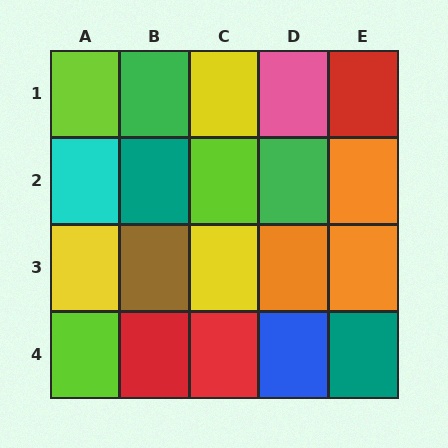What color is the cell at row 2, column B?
Teal.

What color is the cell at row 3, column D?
Orange.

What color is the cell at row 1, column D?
Pink.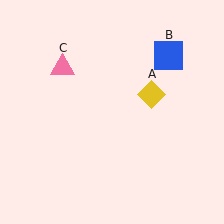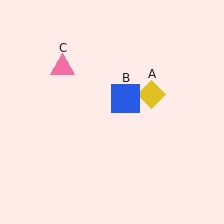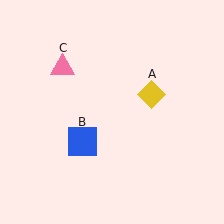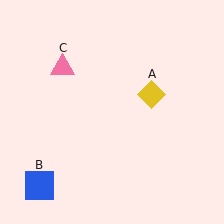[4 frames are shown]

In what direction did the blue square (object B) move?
The blue square (object B) moved down and to the left.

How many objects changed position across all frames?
1 object changed position: blue square (object B).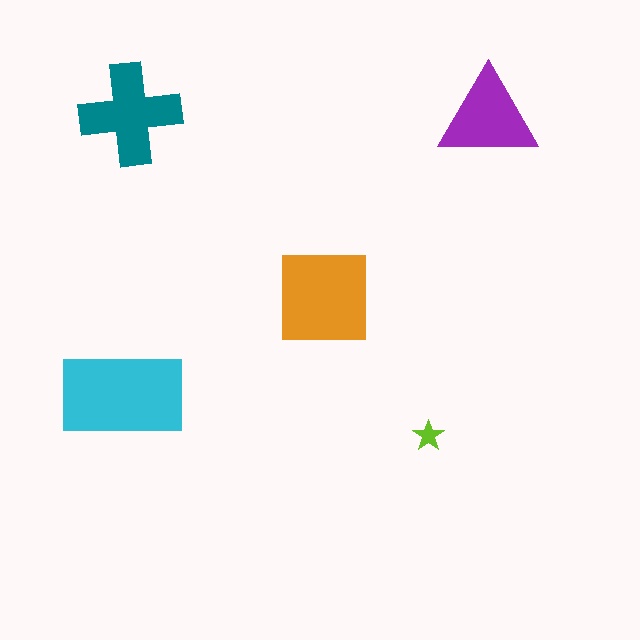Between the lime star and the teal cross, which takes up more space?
The teal cross.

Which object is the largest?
The cyan rectangle.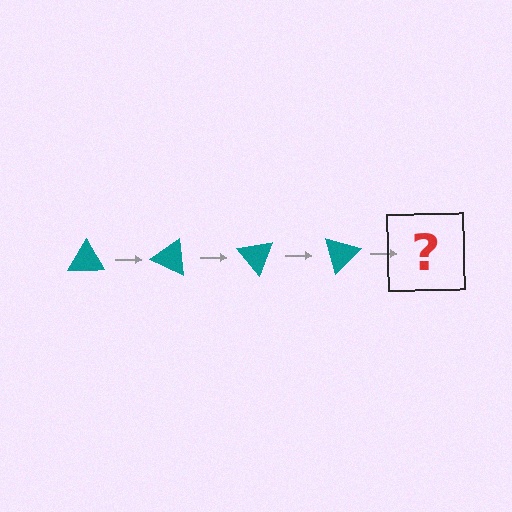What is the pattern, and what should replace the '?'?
The pattern is that the triangle rotates 25 degrees each step. The '?' should be a teal triangle rotated 100 degrees.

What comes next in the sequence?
The next element should be a teal triangle rotated 100 degrees.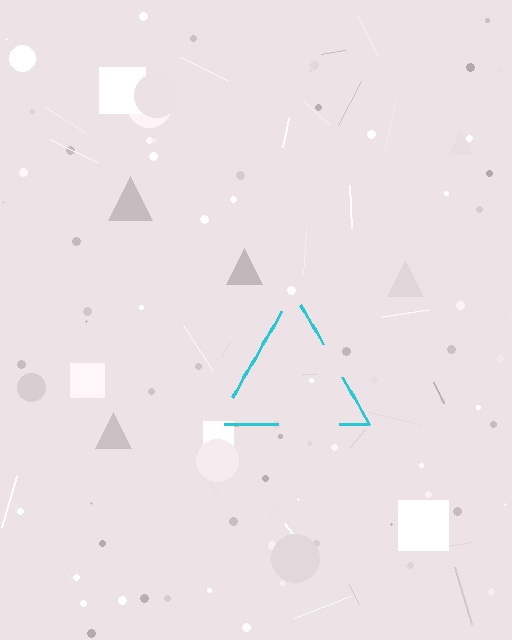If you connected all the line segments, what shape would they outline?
They would outline a triangle.